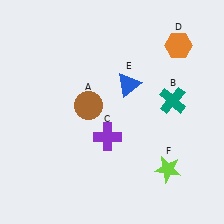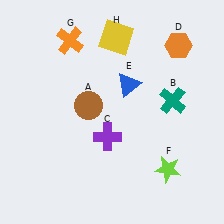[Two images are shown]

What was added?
An orange cross (G), a yellow square (H) were added in Image 2.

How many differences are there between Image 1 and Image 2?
There are 2 differences between the two images.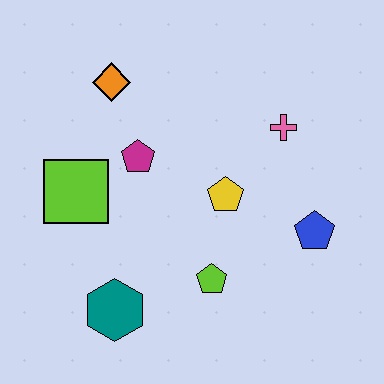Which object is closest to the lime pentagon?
The yellow pentagon is closest to the lime pentagon.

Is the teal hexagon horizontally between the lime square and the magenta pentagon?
Yes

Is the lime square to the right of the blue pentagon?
No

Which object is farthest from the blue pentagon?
The orange diamond is farthest from the blue pentagon.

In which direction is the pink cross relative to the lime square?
The pink cross is to the right of the lime square.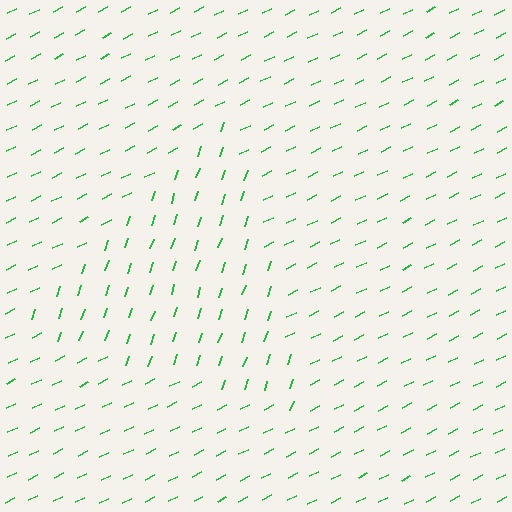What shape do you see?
I see a triangle.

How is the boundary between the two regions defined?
The boundary is defined purely by a change in line orientation (approximately 45 degrees difference). All lines are the same color and thickness.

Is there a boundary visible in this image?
Yes, there is a texture boundary formed by a change in line orientation.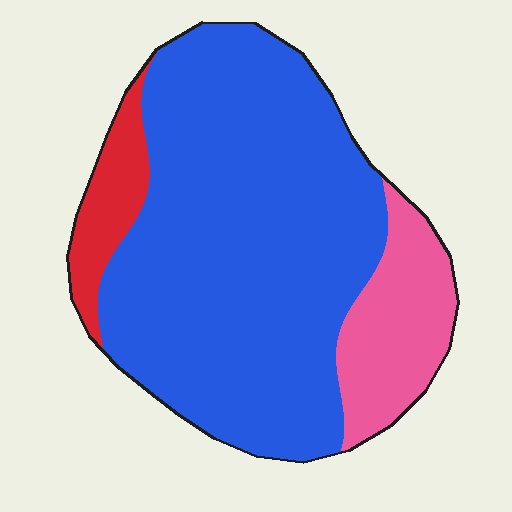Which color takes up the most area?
Blue, at roughly 75%.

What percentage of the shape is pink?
Pink takes up about one sixth (1/6) of the shape.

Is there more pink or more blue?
Blue.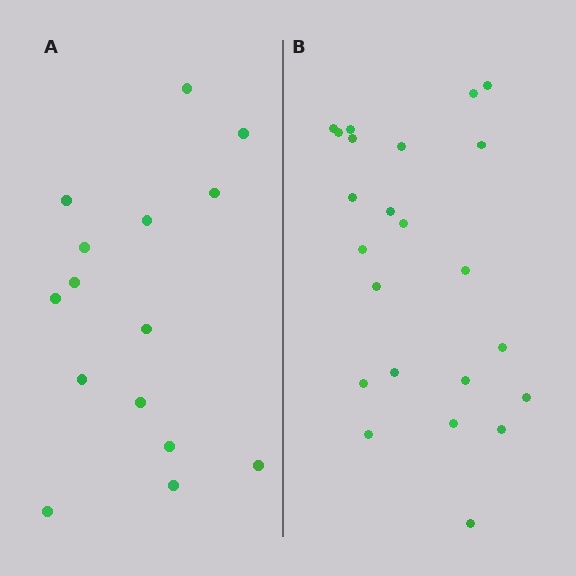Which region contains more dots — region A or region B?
Region B (the right region) has more dots.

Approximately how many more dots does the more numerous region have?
Region B has roughly 8 or so more dots than region A.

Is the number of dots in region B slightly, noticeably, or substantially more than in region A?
Region B has substantially more. The ratio is roughly 1.5 to 1.